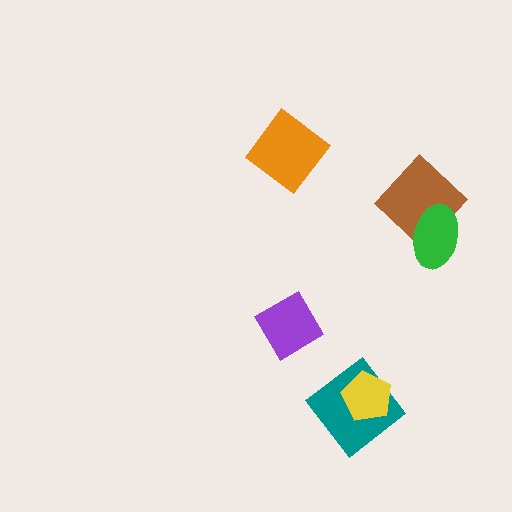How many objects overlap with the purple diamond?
0 objects overlap with the purple diamond.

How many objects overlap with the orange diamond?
0 objects overlap with the orange diamond.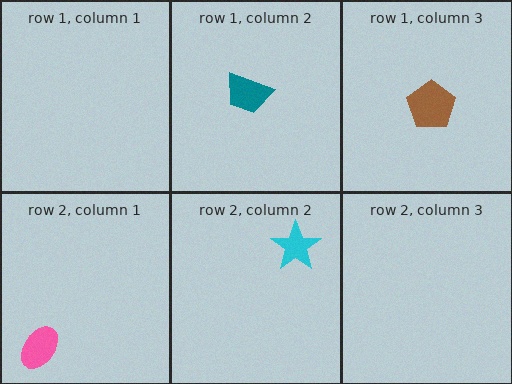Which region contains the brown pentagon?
The row 1, column 3 region.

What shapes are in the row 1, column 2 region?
The teal trapezoid.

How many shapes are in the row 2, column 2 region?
1.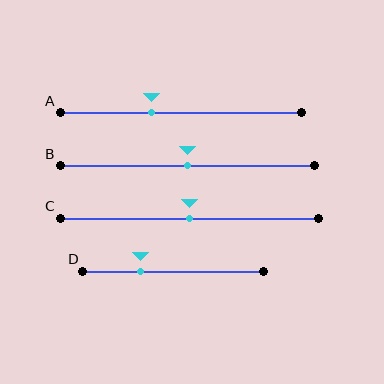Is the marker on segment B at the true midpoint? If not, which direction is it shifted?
Yes, the marker on segment B is at the true midpoint.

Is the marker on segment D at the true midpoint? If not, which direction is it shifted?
No, the marker on segment D is shifted to the left by about 18% of the segment length.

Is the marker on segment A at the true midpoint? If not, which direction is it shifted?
No, the marker on segment A is shifted to the left by about 12% of the segment length.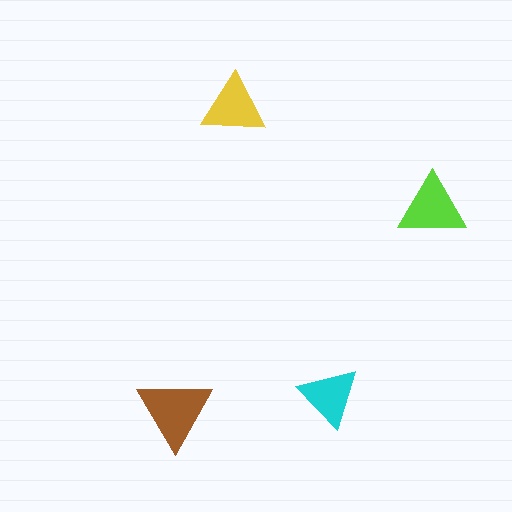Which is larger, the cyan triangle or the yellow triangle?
The yellow one.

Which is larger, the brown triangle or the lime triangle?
The brown one.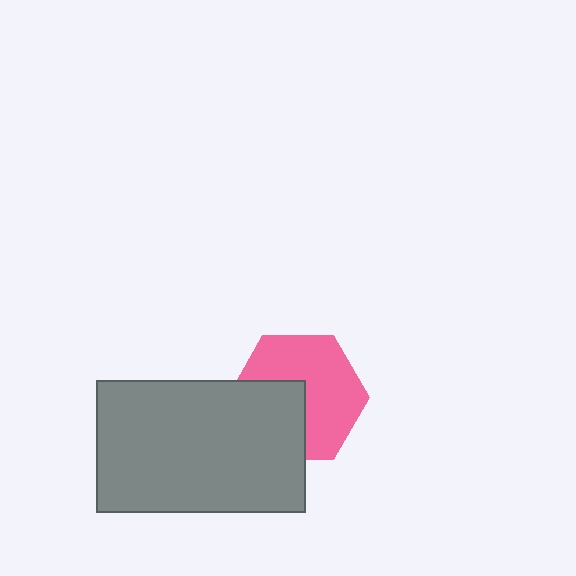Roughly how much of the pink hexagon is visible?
About half of it is visible (roughly 62%).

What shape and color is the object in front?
The object in front is a gray rectangle.